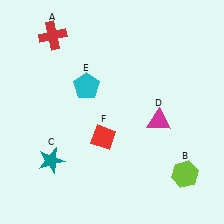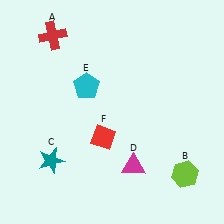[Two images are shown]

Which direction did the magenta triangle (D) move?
The magenta triangle (D) moved down.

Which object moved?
The magenta triangle (D) moved down.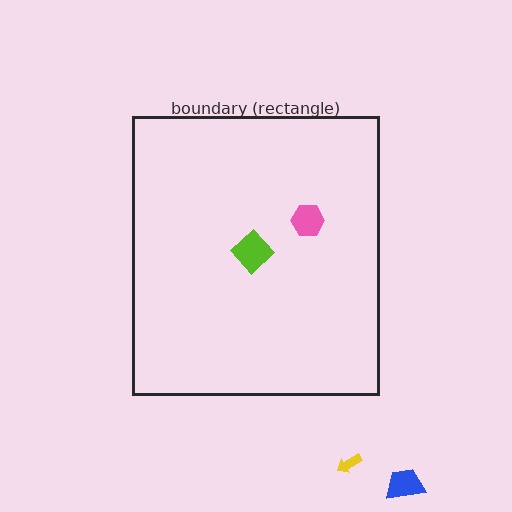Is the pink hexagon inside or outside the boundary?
Inside.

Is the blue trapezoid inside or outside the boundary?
Outside.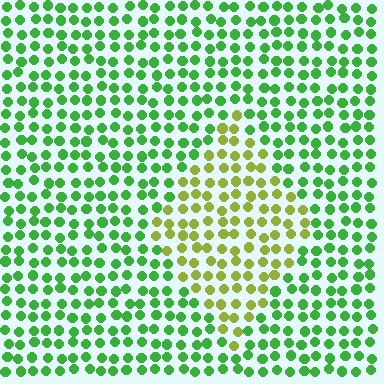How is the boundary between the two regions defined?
The boundary is defined purely by a slight shift in hue (about 46 degrees). Spacing, size, and orientation are identical on both sides.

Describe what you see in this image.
The image is filled with small green elements in a uniform arrangement. A diamond-shaped region is visible where the elements are tinted to a slightly different hue, forming a subtle color boundary.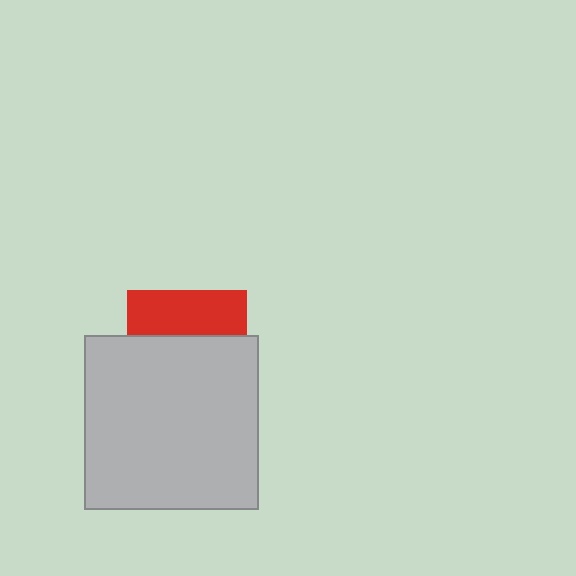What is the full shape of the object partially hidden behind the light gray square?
The partially hidden object is a red square.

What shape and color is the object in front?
The object in front is a light gray square.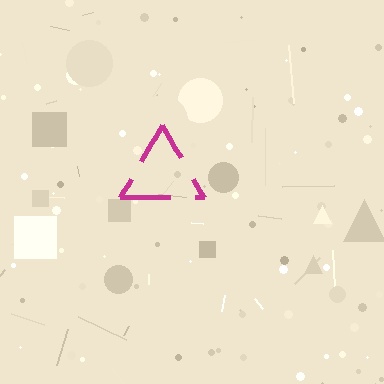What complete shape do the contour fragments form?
The contour fragments form a triangle.